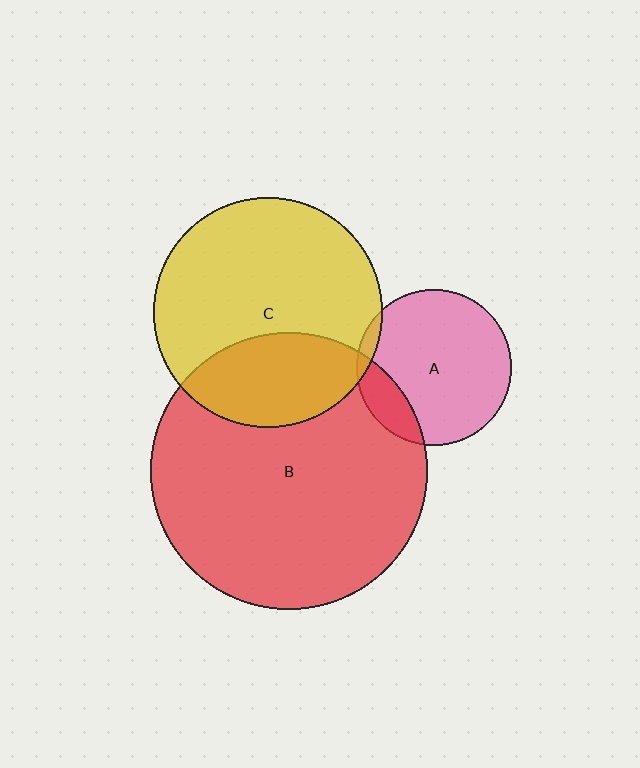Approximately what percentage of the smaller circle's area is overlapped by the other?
Approximately 5%.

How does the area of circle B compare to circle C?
Approximately 1.4 times.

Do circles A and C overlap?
Yes.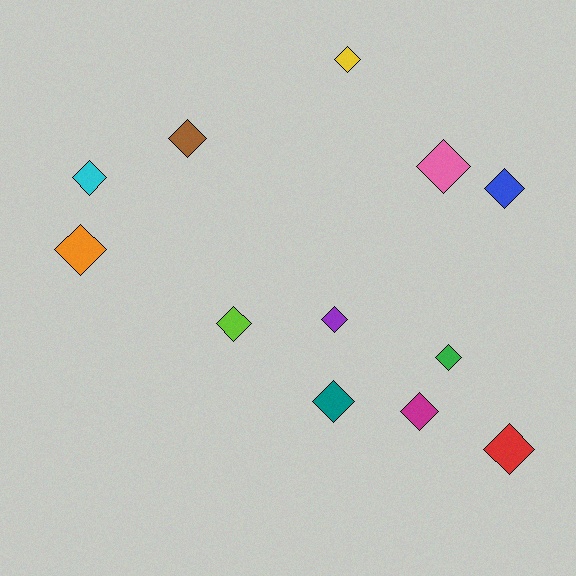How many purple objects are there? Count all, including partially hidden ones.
There is 1 purple object.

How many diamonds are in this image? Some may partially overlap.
There are 12 diamonds.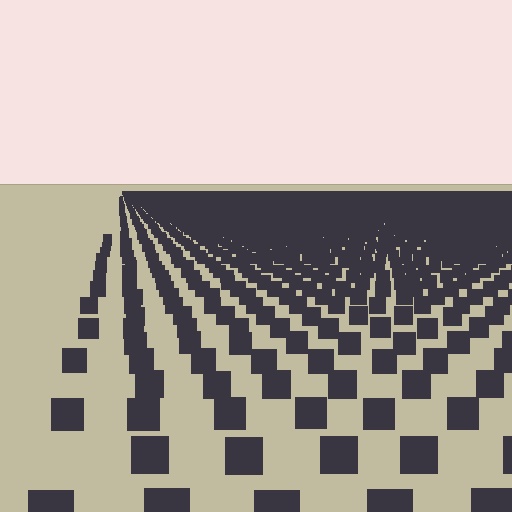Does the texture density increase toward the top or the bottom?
Density increases toward the top.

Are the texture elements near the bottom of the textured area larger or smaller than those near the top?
Larger. Near the bottom, elements are closer to the viewer and appear at a bigger on-screen size.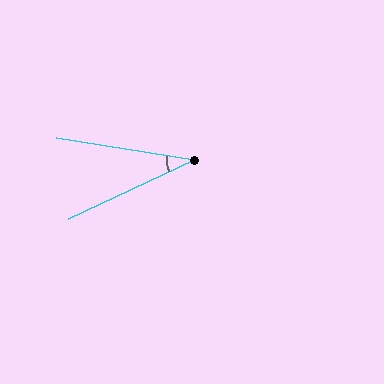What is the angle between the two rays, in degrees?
Approximately 34 degrees.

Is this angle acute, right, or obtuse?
It is acute.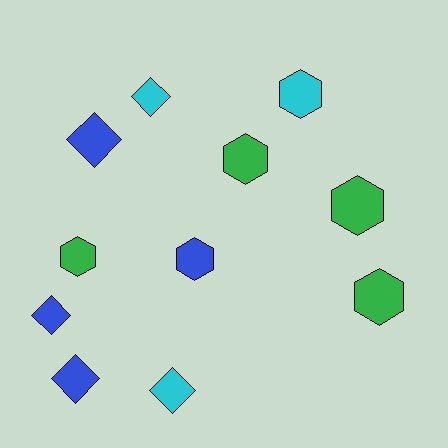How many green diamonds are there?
There are no green diamonds.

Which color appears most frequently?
Blue, with 4 objects.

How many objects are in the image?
There are 11 objects.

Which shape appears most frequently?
Hexagon, with 6 objects.